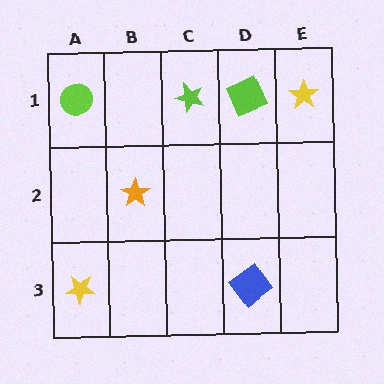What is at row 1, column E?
A yellow star.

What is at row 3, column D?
A blue diamond.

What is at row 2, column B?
An orange star.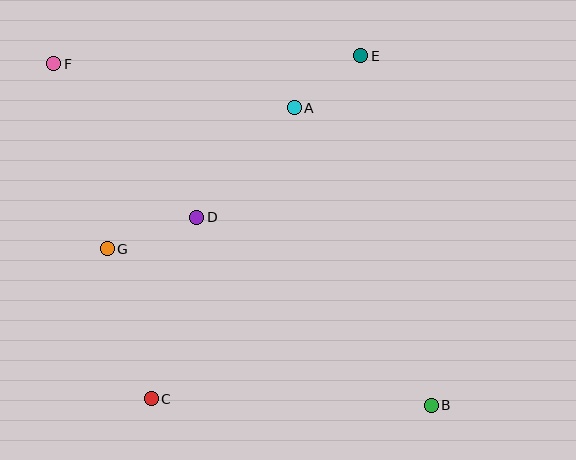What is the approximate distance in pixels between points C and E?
The distance between C and E is approximately 402 pixels.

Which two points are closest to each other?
Points A and E are closest to each other.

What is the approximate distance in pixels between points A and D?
The distance between A and D is approximately 147 pixels.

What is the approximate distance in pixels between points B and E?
The distance between B and E is approximately 357 pixels.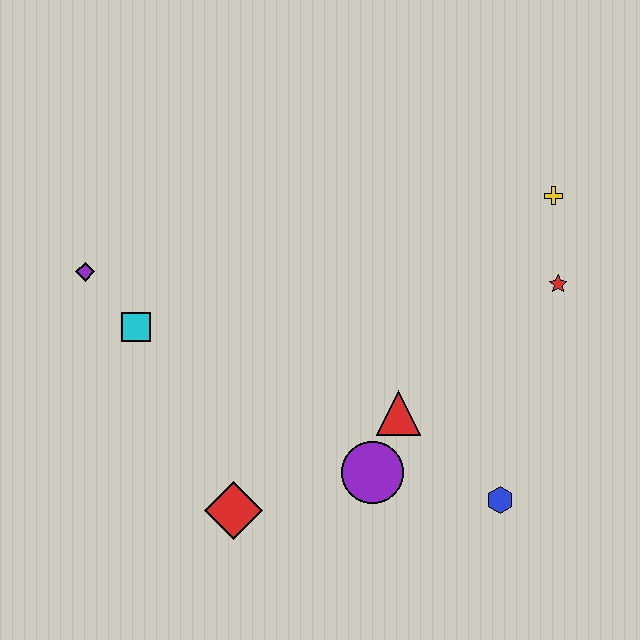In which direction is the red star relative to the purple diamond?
The red star is to the right of the purple diamond.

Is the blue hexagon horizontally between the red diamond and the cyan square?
No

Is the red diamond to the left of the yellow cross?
Yes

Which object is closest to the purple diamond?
The cyan square is closest to the purple diamond.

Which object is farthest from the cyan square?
The yellow cross is farthest from the cyan square.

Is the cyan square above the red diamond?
Yes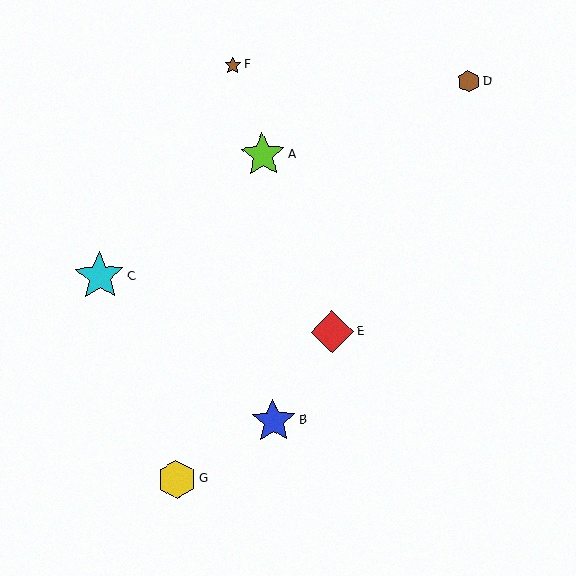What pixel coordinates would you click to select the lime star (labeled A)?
Click at (263, 155) to select the lime star A.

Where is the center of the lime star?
The center of the lime star is at (263, 155).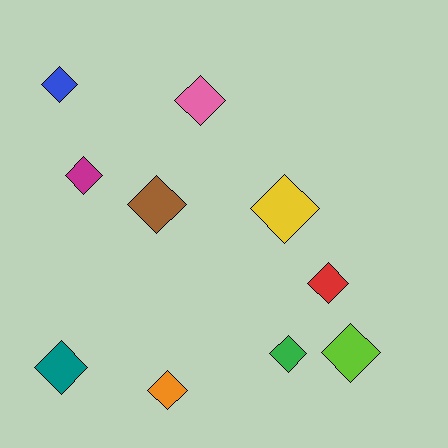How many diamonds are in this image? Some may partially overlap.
There are 10 diamonds.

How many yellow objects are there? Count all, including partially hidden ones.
There is 1 yellow object.